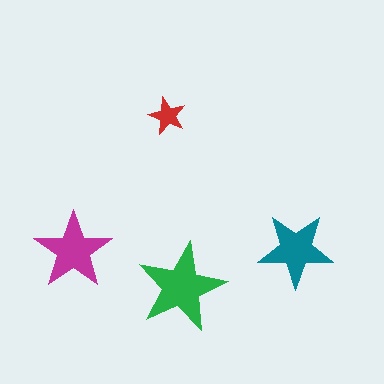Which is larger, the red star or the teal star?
The teal one.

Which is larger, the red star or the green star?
The green one.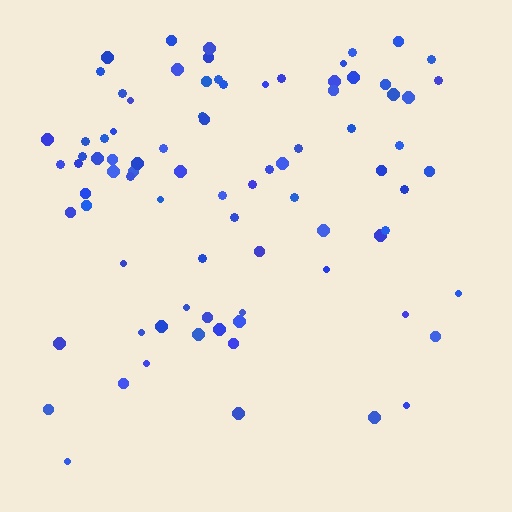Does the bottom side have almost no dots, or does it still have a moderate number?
Still a moderate number, just noticeably fewer than the top.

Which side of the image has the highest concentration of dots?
The top.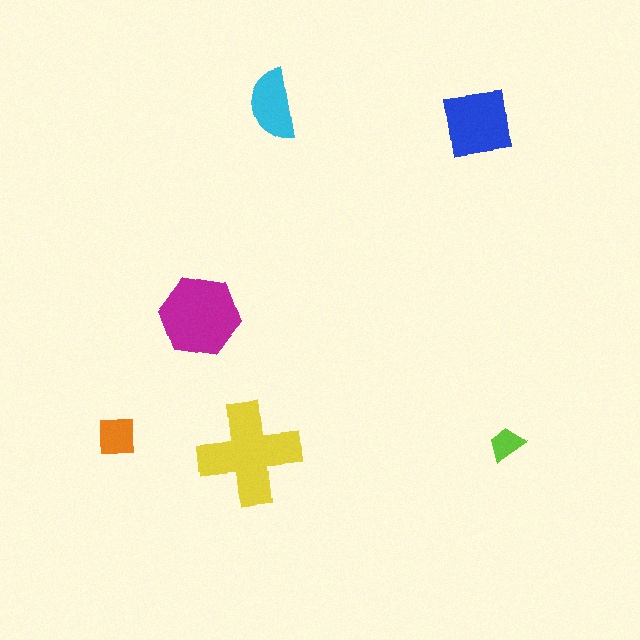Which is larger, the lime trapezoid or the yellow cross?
The yellow cross.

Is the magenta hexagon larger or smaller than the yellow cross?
Smaller.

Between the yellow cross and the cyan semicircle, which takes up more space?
The yellow cross.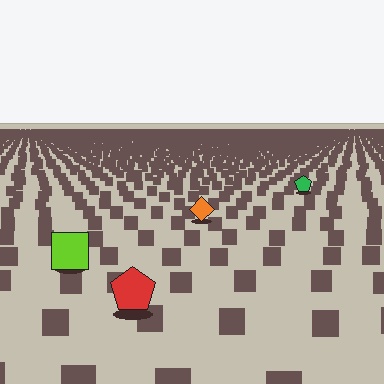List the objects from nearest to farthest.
From nearest to farthest: the red pentagon, the lime square, the orange diamond, the green pentagon.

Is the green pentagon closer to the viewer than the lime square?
No. The lime square is closer — you can tell from the texture gradient: the ground texture is coarser near it.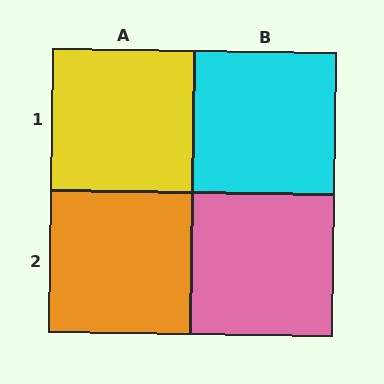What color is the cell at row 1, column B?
Cyan.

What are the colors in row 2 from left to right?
Orange, pink.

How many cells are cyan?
1 cell is cyan.